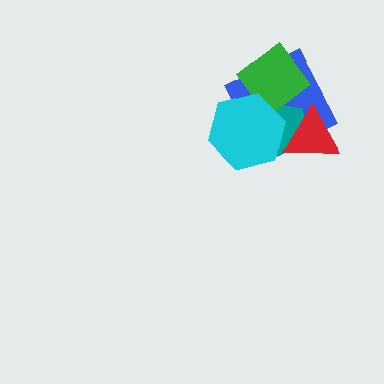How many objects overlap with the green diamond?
3 objects overlap with the green diamond.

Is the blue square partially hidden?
Yes, it is partially covered by another shape.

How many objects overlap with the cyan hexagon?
4 objects overlap with the cyan hexagon.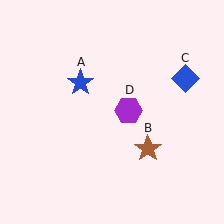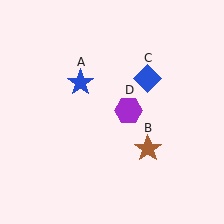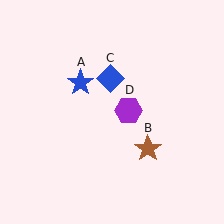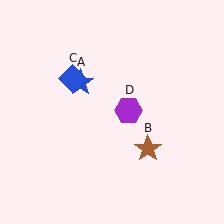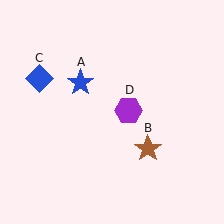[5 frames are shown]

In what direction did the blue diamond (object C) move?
The blue diamond (object C) moved left.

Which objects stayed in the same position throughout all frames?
Blue star (object A) and brown star (object B) and purple hexagon (object D) remained stationary.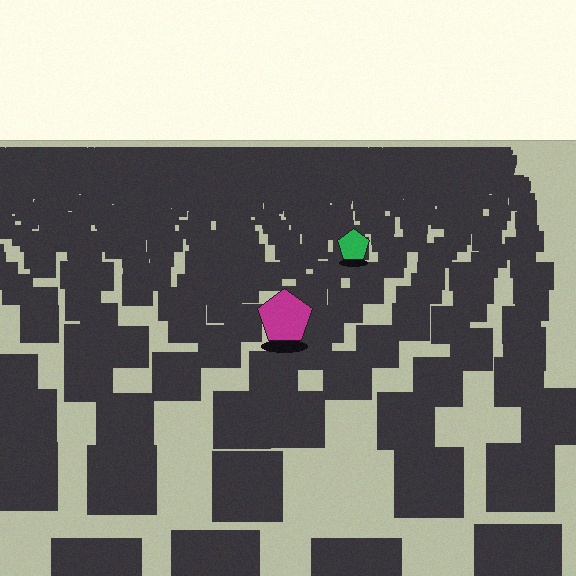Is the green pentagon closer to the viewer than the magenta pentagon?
No. The magenta pentagon is closer — you can tell from the texture gradient: the ground texture is coarser near it.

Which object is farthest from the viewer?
The green pentagon is farthest from the viewer. It appears smaller and the ground texture around it is denser.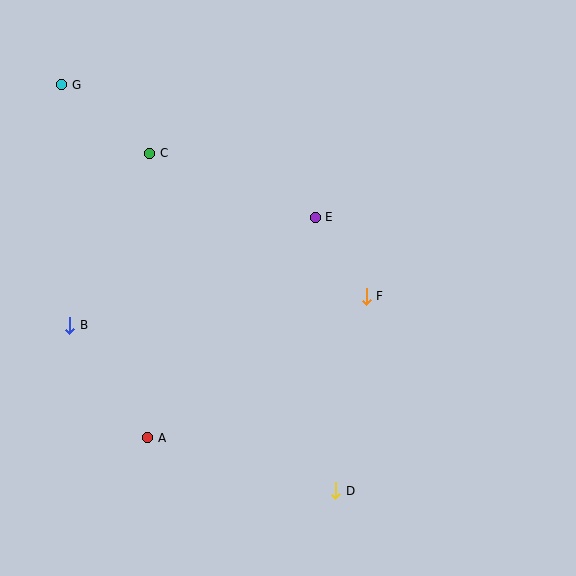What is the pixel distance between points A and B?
The distance between A and B is 137 pixels.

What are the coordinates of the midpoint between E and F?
The midpoint between E and F is at (341, 257).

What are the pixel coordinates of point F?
Point F is at (366, 296).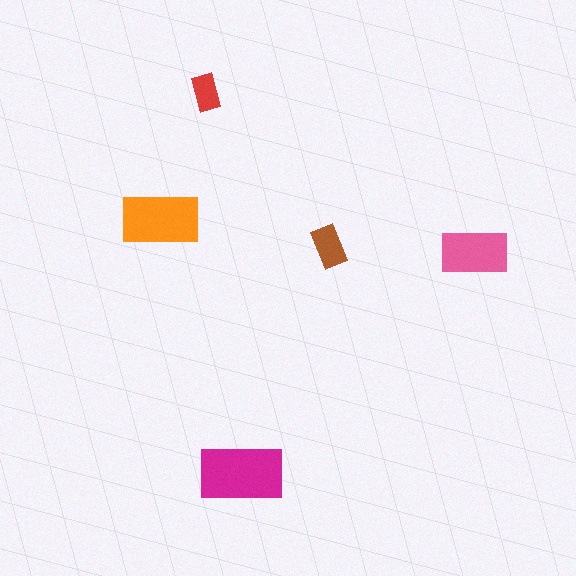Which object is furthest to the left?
The orange rectangle is leftmost.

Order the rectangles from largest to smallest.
the magenta one, the orange one, the pink one, the brown one, the red one.